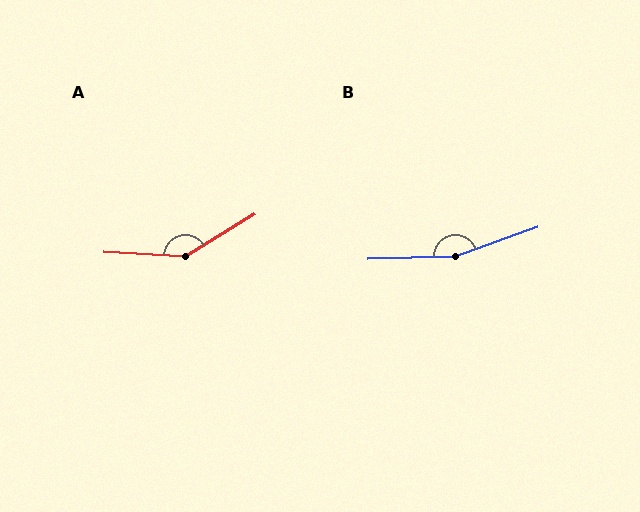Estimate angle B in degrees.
Approximately 162 degrees.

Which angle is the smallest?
A, at approximately 145 degrees.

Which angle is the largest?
B, at approximately 162 degrees.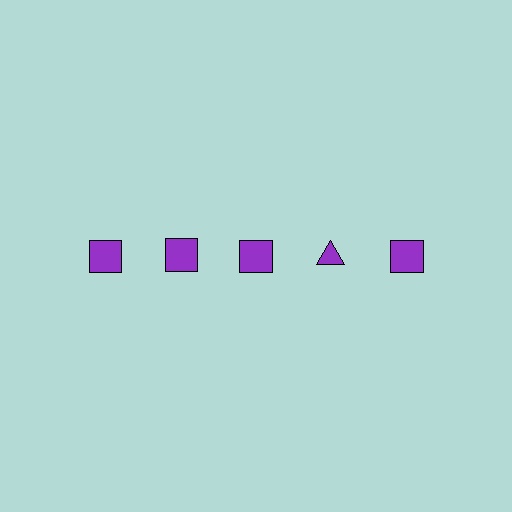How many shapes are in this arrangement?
There are 5 shapes arranged in a grid pattern.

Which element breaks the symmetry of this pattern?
The purple triangle in the top row, second from right column breaks the symmetry. All other shapes are purple squares.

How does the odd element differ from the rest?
It has a different shape: triangle instead of square.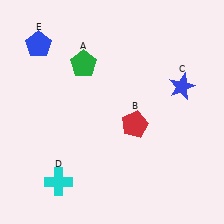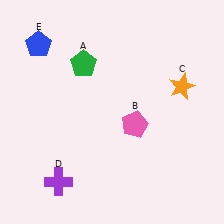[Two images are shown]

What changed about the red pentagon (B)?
In Image 1, B is red. In Image 2, it changed to pink.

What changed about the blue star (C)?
In Image 1, C is blue. In Image 2, it changed to orange.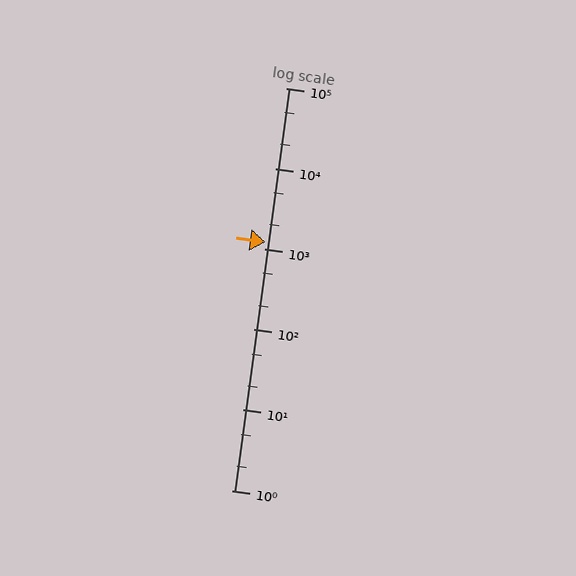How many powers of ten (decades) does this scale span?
The scale spans 5 decades, from 1 to 100000.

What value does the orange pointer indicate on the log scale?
The pointer indicates approximately 1200.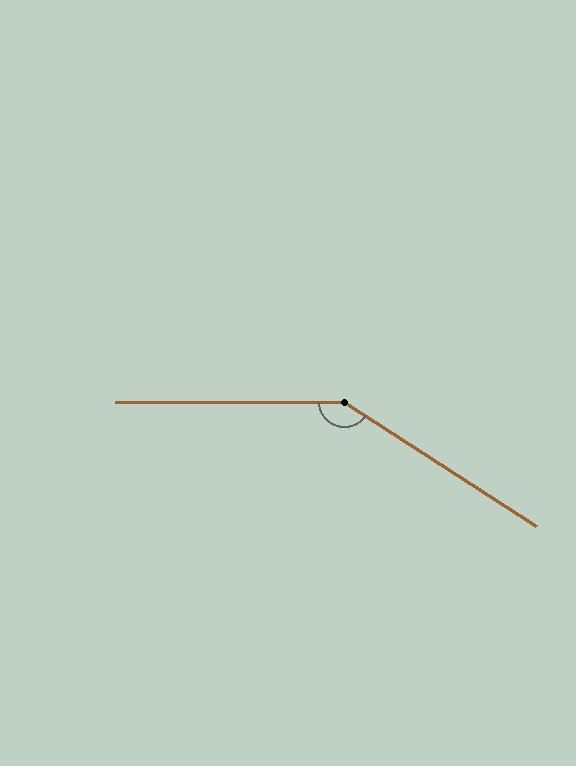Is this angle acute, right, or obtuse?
It is obtuse.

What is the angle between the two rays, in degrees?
Approximately 147 degrees.